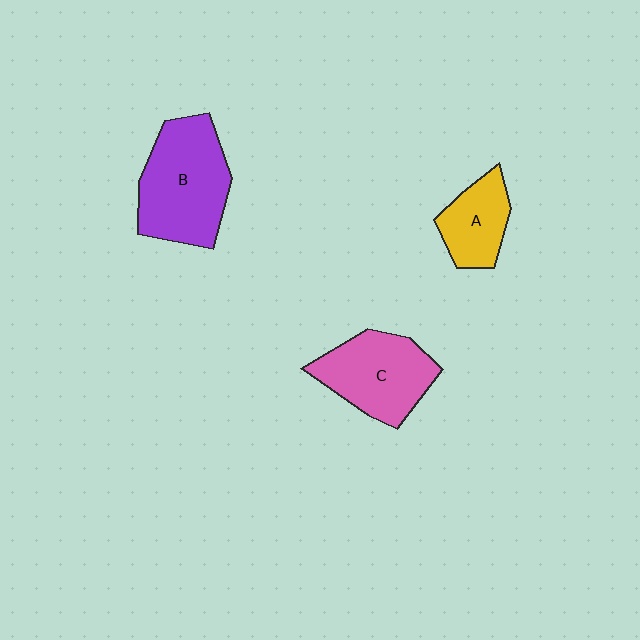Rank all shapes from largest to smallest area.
From largest to smallest: B (purple), C (pink), A (yellow).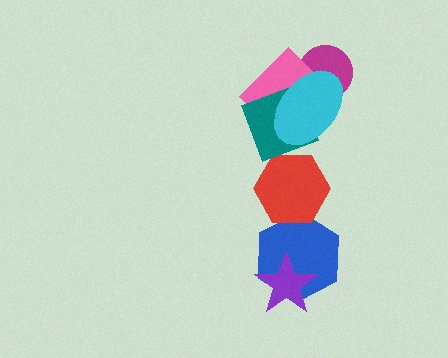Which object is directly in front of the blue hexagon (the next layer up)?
The purple star is directly in front of the blue hexagon.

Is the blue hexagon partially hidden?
Yes, it is partially covered by another shape.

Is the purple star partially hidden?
No, no other shape covers it.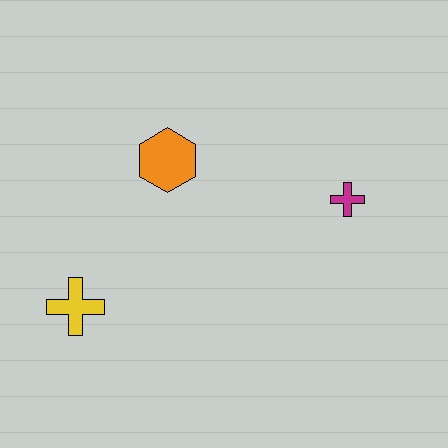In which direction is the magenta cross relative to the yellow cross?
The magenta cross is to the right of the yellow cross.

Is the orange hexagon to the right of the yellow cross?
Yes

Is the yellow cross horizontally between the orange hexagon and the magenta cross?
No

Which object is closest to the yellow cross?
The orange hexagon is closest to the yellow cross.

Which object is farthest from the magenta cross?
The yellow cross is farthest from the magenta cross.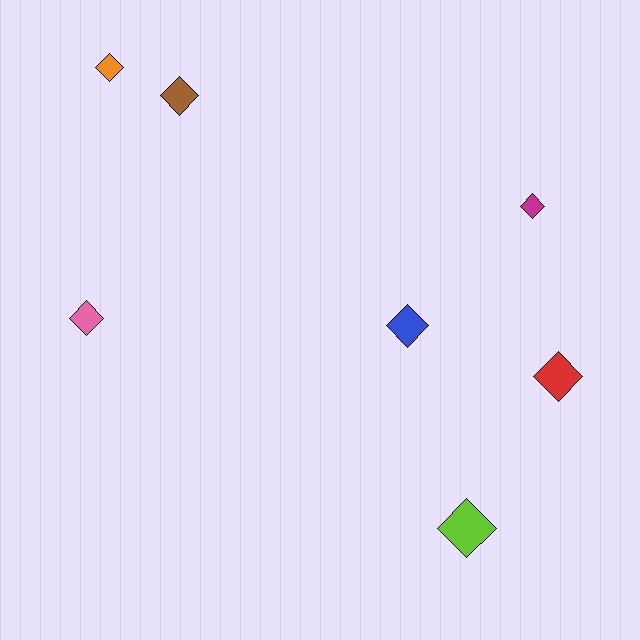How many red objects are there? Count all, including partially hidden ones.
There is 1 red object.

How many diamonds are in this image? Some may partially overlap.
There are 7 diamonds.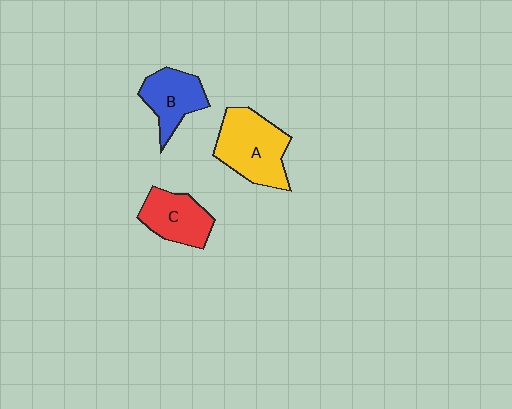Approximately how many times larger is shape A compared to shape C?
Approximately 1.4 times.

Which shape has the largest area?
Shape A (yellow).